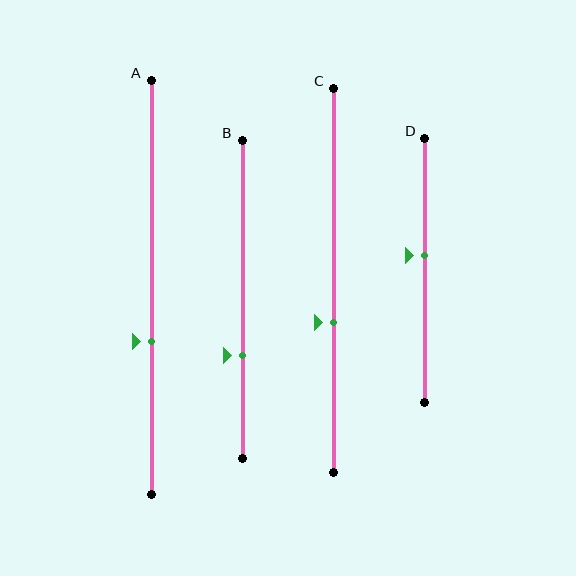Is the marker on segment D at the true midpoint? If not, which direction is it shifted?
No, the marker on segment D is shifted upward by about 6% of the segment length.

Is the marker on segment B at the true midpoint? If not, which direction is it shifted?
No, the marker on segment B is shifted downward by about 17% of the segment length.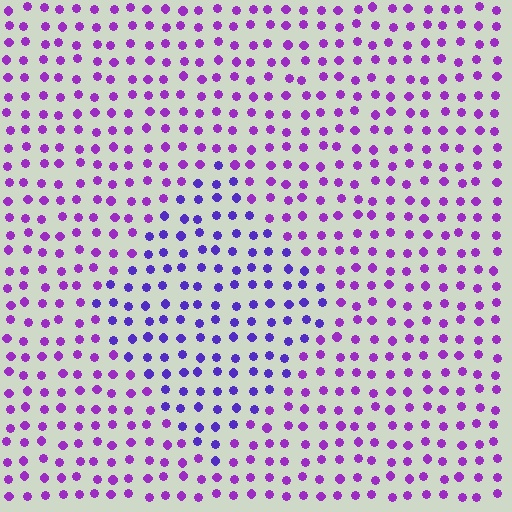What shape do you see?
I see a diamond.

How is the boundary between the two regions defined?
The boundary is defined purely by a slight shift in hue (about 30 degrees). Spacing, size, and orientation are identical on both sides.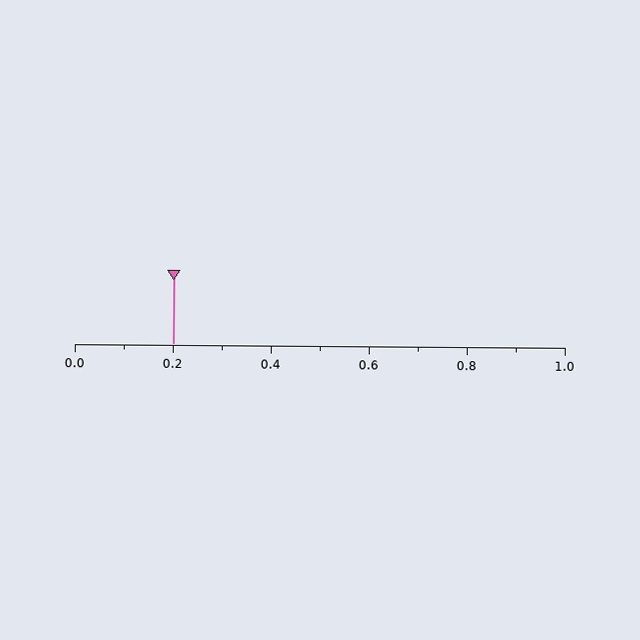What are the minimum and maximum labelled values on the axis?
The axis runs from 0.0 to 1.0.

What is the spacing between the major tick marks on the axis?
The major ticks are spaced 0.2 apart.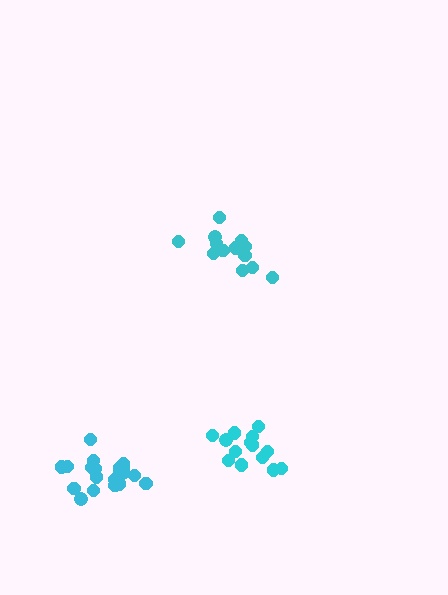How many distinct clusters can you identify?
There are 3 distinct clusters.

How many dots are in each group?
Group 1: 20 dots, Group 2: 14 dots, Group 3: 14 dots (48 total).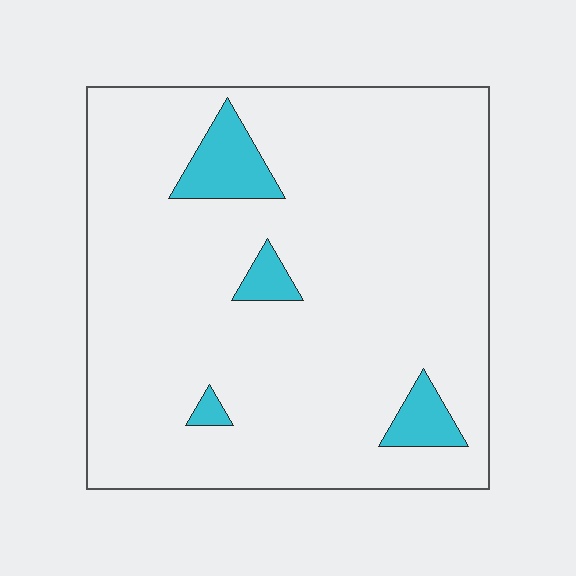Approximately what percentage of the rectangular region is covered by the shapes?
Approximately 10%.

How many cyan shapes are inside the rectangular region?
4.